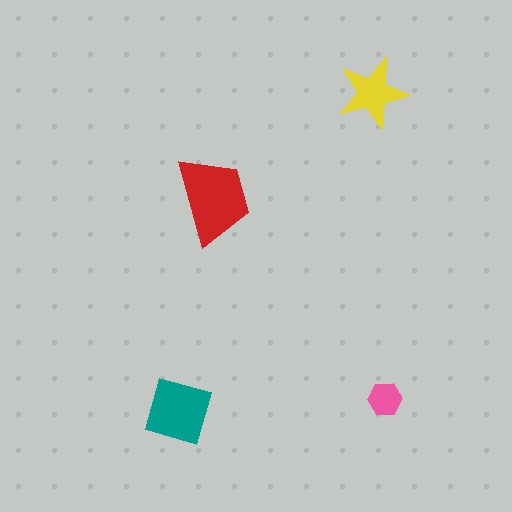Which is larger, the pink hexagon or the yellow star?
The yellow star.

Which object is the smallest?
The pink hexagon.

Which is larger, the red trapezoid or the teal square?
The red trapezoid.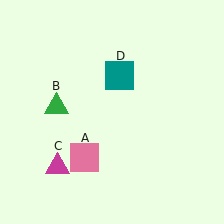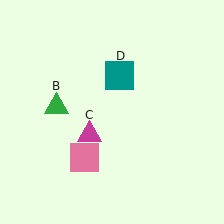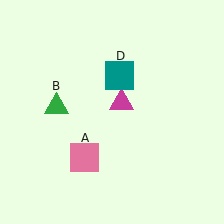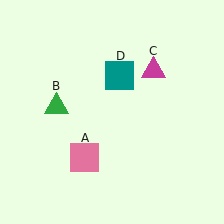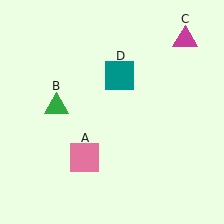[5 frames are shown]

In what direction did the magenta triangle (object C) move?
The magenta triangle (object C) moved up and to the right.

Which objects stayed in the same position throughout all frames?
Pink square (object A) and green triangle (object B) and teal square (object D) remained stationary.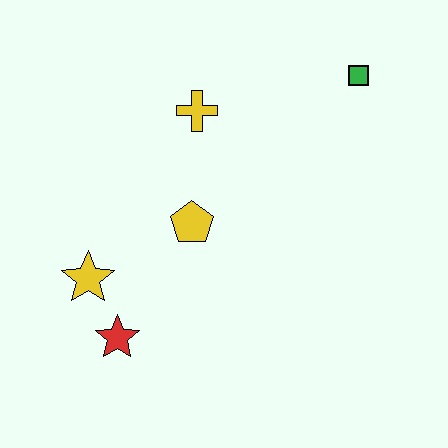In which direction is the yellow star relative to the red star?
The yellow star is above the red star.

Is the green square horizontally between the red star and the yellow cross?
No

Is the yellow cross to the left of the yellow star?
No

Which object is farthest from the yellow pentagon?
The green square is farthest from the yellow pentagon.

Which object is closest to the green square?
The yellow cross is closest to the green square.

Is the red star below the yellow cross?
Yes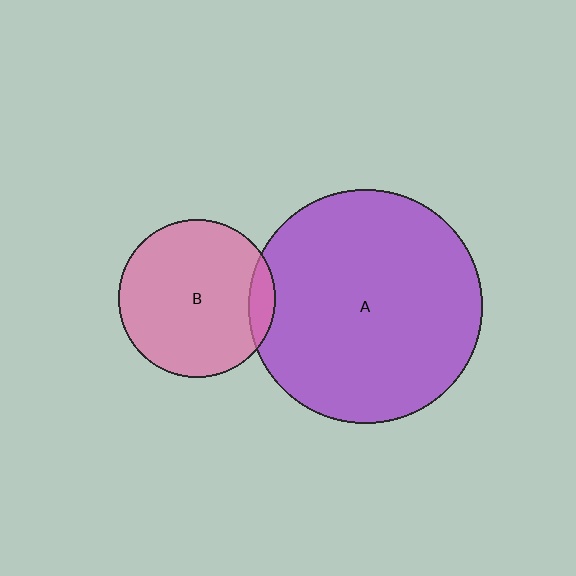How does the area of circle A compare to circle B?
Approximately 2.2 times.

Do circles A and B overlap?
Yes.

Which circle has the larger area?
Circle A (purple).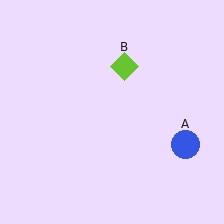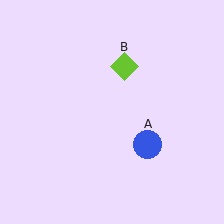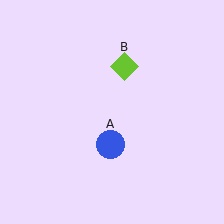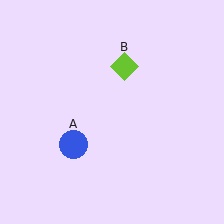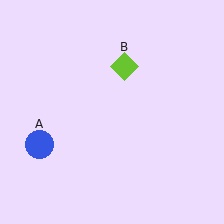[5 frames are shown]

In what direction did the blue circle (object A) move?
The blue circle (object A) moved left.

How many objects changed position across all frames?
1 object changed position: blue circle (object A).